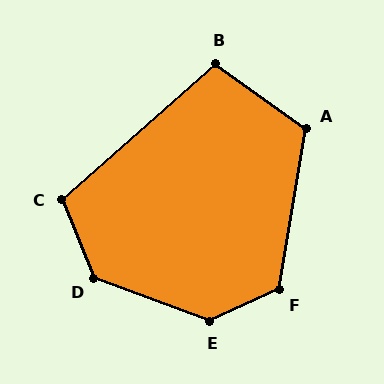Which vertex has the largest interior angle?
E, at approximately 135 degrees.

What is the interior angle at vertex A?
Approximately 116 degrees (obtuse).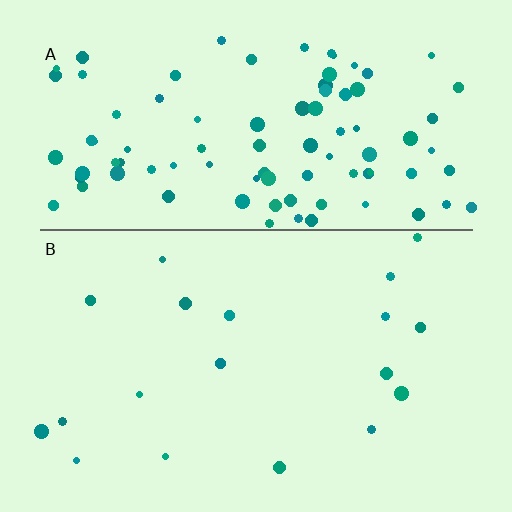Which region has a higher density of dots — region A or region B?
A (the top).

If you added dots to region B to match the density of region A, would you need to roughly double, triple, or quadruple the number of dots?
Approximately quadruple.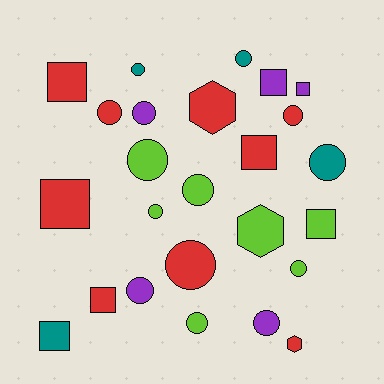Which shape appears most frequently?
Circle, with 14 objects.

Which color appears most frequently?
Red, with 9 objects.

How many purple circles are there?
There are 3 purple circles.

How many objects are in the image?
There are 25 objects.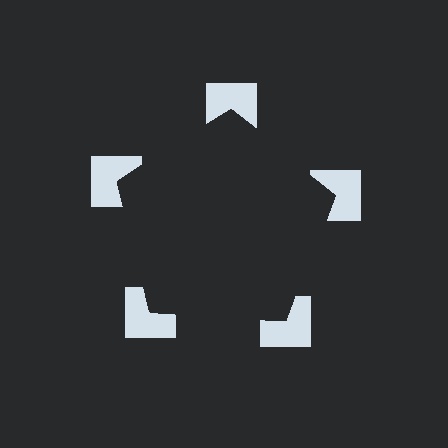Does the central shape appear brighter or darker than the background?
It typically appears slightly darker than the background, even though no actual brightness change is drawn.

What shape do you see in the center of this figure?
An illusory pentagon — its edges are inferred from the aligned wedge cuts in the notched squares, not physically drawn.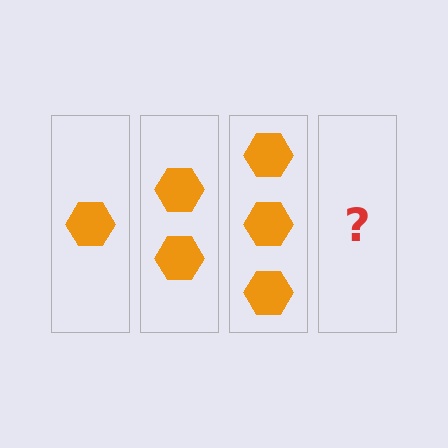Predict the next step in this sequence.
The next step is 4 hexagons.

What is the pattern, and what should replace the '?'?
The pattern is that each step adds one more hexagon. The '?' should be 4 hexagons.